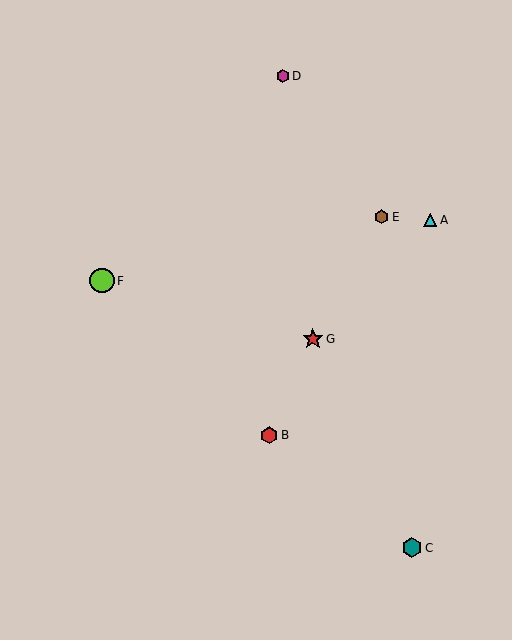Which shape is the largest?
The lime circle (labeled F) is the largest.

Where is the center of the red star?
The center of the red star is at (313, 339).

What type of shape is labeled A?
Shape A is a cyan triangle.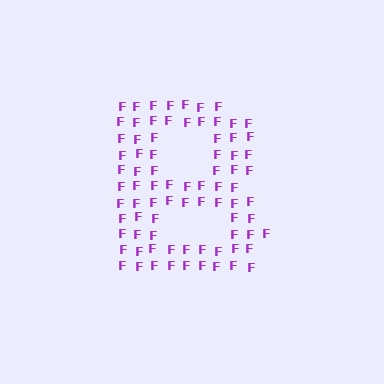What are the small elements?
The small elements are letter F's.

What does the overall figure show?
The overall figure shows the letter B.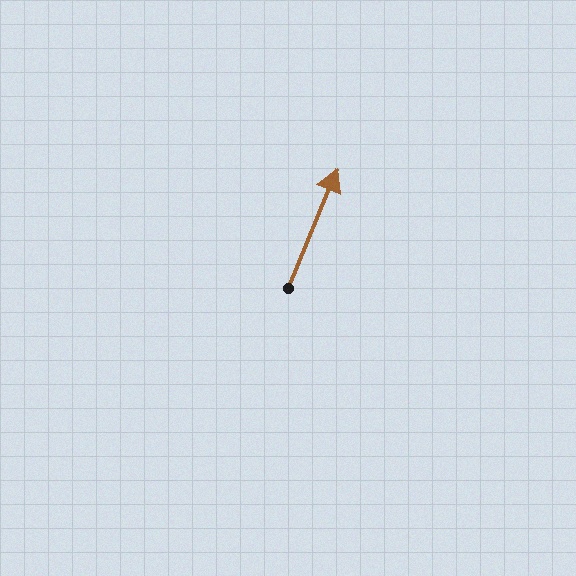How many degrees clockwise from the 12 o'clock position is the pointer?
Approximately 22 degrees.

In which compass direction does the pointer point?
North.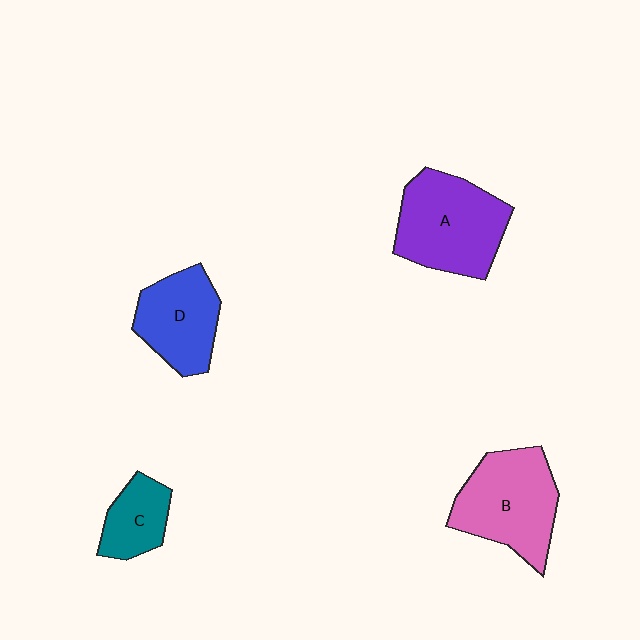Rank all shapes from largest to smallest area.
From largest to smallest: A (purple), B (pink), D (blue), C (teal).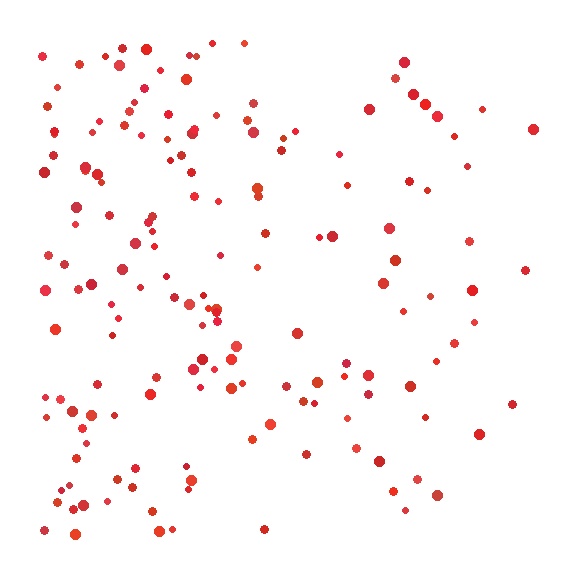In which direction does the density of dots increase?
From right to left, with the left side densest.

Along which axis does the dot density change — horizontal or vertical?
Horizontal.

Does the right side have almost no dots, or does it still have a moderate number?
Still a moderate number, just noticeably fewer than the left.